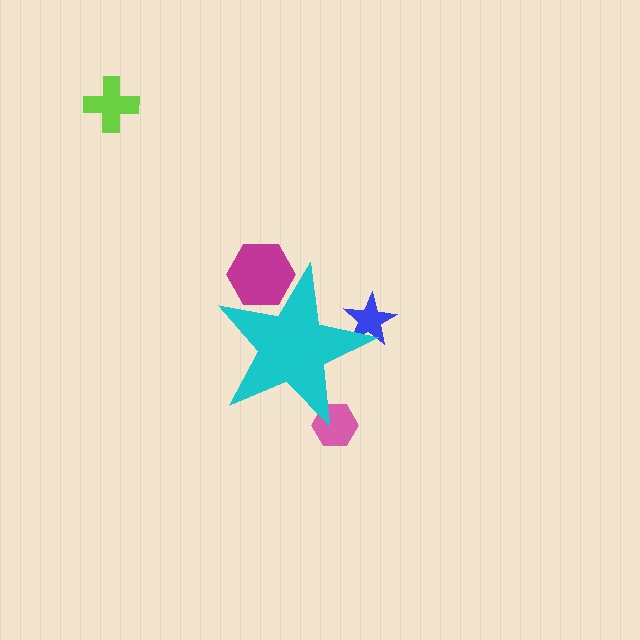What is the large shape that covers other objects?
A cyan star.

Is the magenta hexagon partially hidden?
Yes, the magenta hexagon is partially hidden behind the cyan star.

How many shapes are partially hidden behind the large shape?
3 shapes are partially hidden.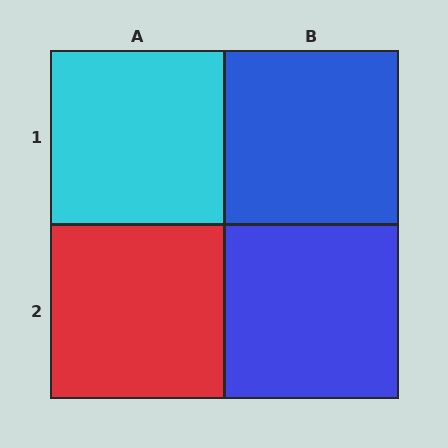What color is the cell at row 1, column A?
Cyan.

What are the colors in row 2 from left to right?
Red, blue.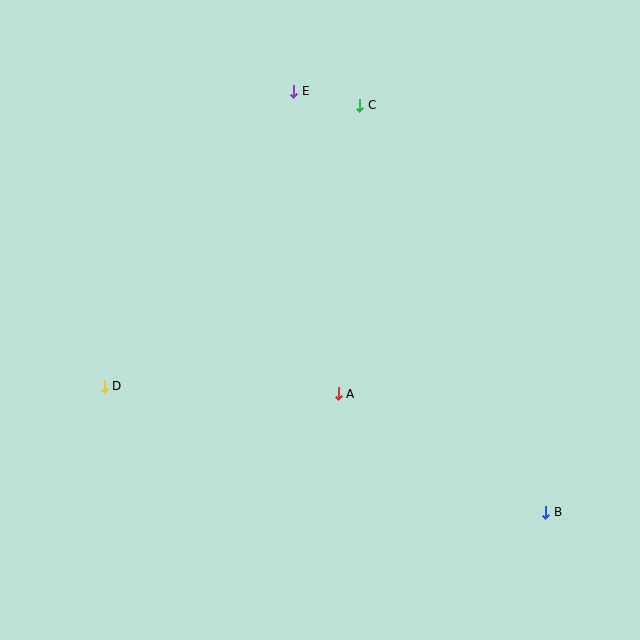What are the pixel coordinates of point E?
Point E is at (294, 91).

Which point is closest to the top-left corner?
Point E is closest to the top-left corner.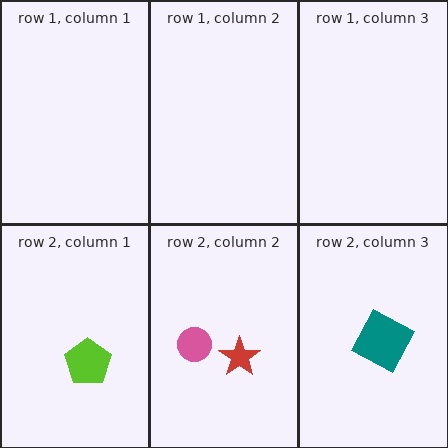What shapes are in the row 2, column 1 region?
The lime pentagon.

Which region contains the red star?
The row 2, column 2 region.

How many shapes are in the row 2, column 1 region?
1.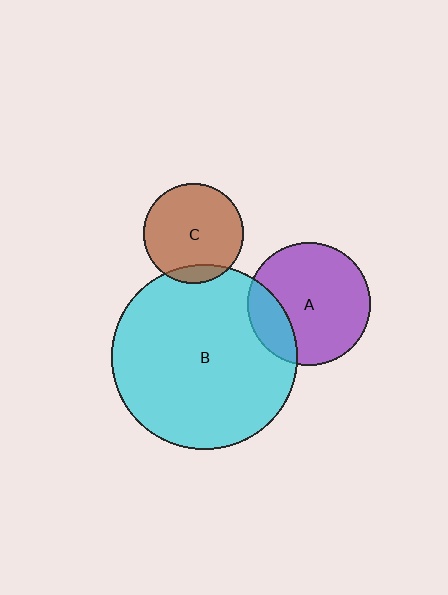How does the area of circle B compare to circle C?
Approximately 3.5 times.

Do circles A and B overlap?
Yes.